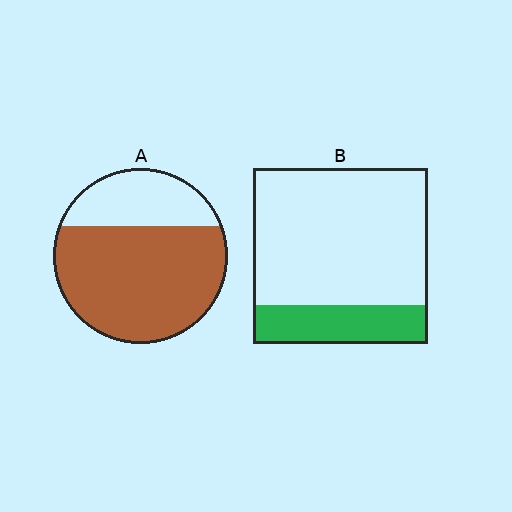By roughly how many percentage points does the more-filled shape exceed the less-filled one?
By roughly 50 percentage points (A over B).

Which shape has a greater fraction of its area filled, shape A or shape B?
Shape A.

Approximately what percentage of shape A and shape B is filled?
A is approximately 70% and B is approximately 20%.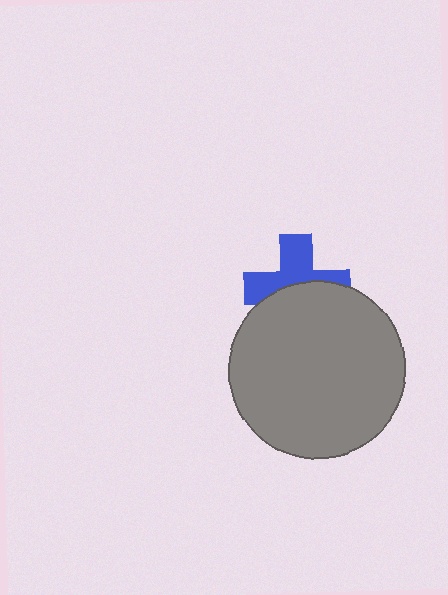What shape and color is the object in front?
The object in front is a gray circle.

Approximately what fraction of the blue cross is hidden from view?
Roughly 48% of the blue cross is hidden behind the gray circle.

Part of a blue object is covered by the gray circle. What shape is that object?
It is a cross.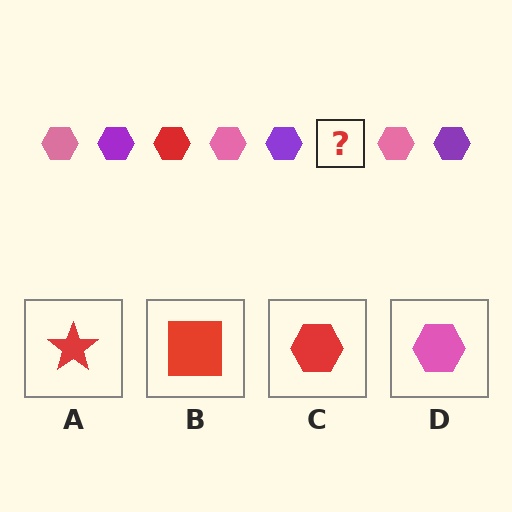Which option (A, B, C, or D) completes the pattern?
C.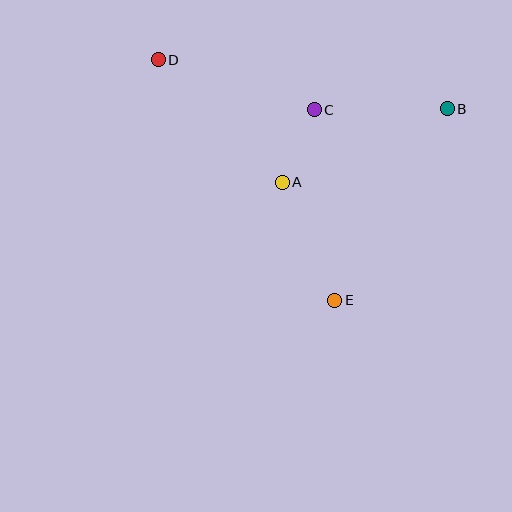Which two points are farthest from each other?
Points D and E are farthest from each other.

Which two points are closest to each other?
Points A and C are closest to each other.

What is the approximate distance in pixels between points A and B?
The distance between A and B is approximately 181 pixels.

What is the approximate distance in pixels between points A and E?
The distance between A and E is approximately 129 pixels.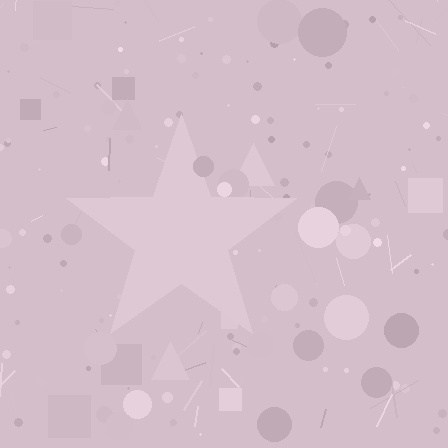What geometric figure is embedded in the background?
A star is embedded in the background.